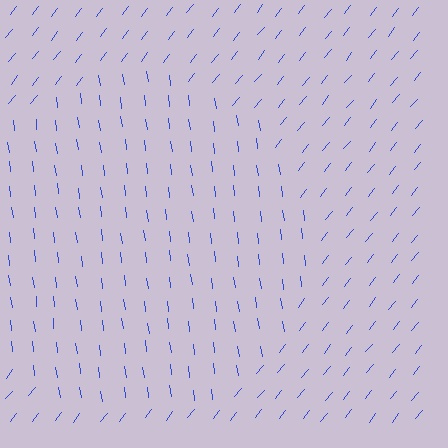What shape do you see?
I see a circle.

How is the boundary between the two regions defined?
The boundary is defined purely by a change in line orientation (approximately 45 degrees difference). All lines are the same color and thickness.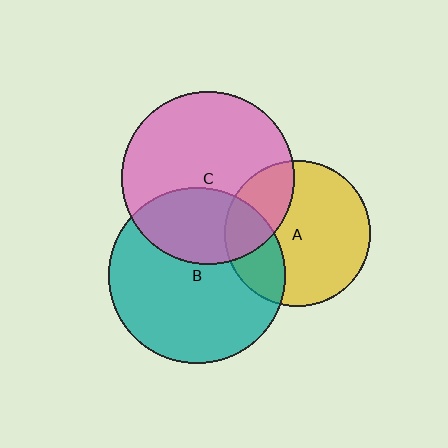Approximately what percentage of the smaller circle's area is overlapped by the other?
Approximately 25%.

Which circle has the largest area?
Circle B (teal).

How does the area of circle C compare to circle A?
Approximately 1.4 times.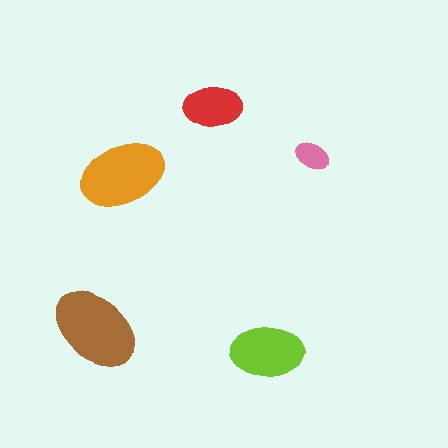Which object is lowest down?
The lime ellipse is bottommost.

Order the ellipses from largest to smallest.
the brown one, the orange one, the lime one, the red one, the pink one.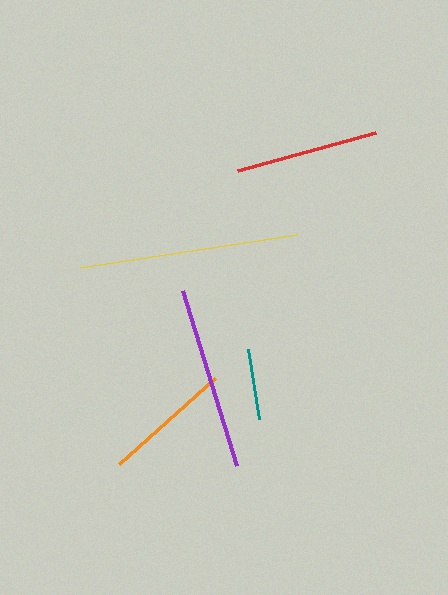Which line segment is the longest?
The yellow line is the longest at approximately 219 pixels.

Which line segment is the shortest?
The teal line is the shortest at approximately 70 pixels.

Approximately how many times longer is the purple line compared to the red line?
The purple line is approximately 1.3 times the length of the red line.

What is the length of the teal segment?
The teal segment is approximately 70 pixels long.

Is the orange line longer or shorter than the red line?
The red line is longer than the orange line.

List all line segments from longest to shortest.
From longest to shortest: yellow, purple, red, orange, teal.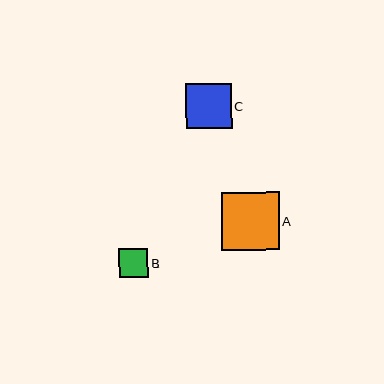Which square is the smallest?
Square B is the smallest with a size of approximately 30 pixels.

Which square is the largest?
Square A is the largest with a size of approximately 58 pixels.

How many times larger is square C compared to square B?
Square C is approximately 1.5 times the size of square B.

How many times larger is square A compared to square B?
Square A is approximately 2.0 times the size of square B.